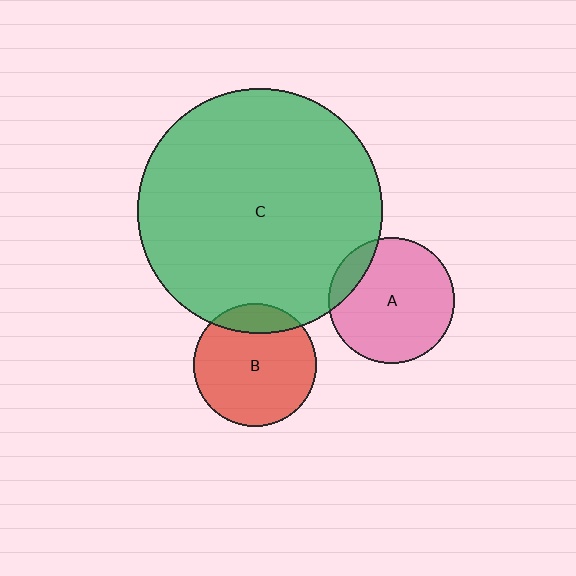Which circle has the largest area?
Circle C (green).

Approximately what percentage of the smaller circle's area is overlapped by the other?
Approximately 15%.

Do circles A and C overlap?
Yes.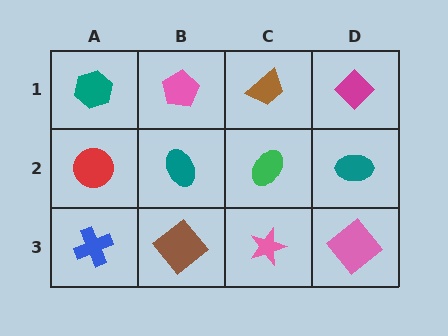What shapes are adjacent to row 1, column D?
A teal ellipse (row 2, column D), a brown trapezoid (row 1, column C).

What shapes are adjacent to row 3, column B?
A teal ellipse (row 2, column B), a blue cross (row 3, column A), a pink star (row 3, column C).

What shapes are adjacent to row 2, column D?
A magenta diamond (row 1, column D), a pink diamond (row 3, column D), a green ellipse (row 2, column C).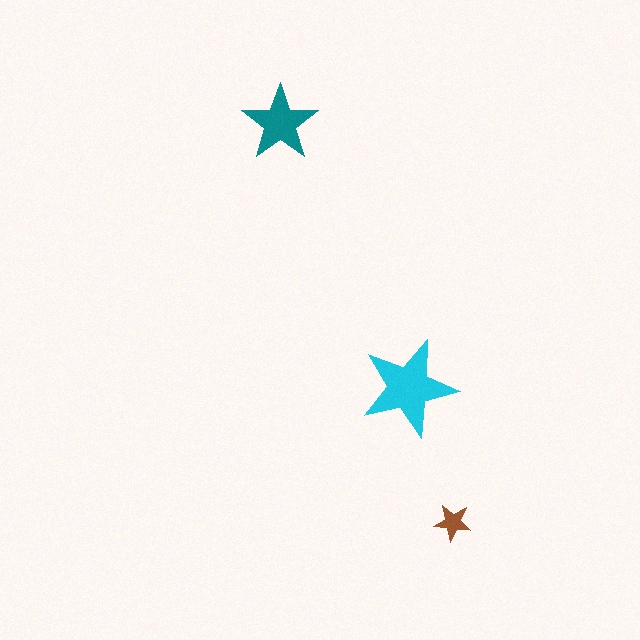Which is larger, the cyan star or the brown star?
The cyan one.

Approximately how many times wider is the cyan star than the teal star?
About 1.5 times wider.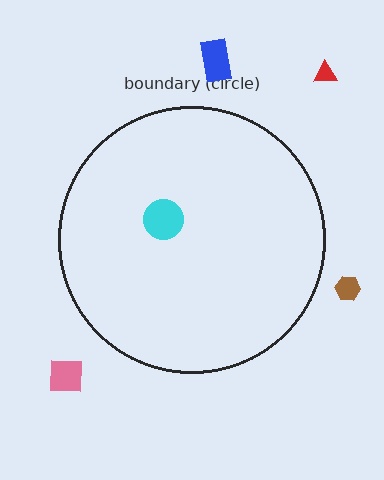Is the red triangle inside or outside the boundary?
Outside.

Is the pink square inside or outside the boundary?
Outside.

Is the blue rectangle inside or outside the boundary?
Outside.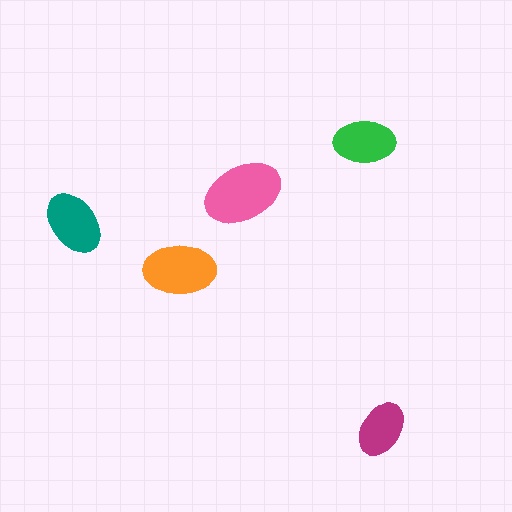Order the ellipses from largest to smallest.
the pink one, the orange one, the teal one, the green one, the magenta one.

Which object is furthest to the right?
The magenta ellipse is rightmost.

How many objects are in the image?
There are 5 objects in the image.